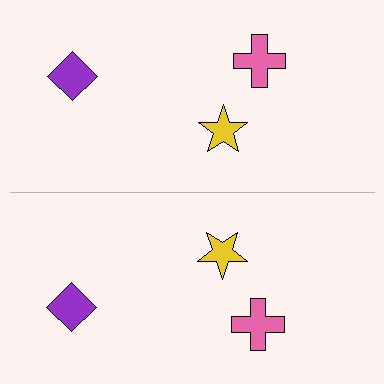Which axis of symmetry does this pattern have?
The pattern has a horizontal axis of symmetry running through the center of the image.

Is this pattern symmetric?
Yes, this pattern has bilateral (reflection) symmetry.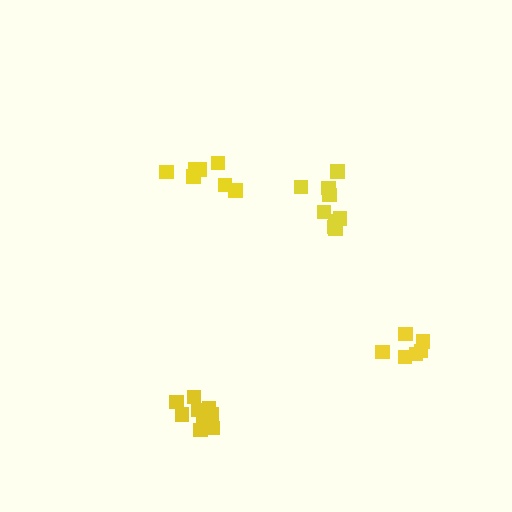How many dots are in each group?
Group 1: 7 dots, Group 2: 9 dots, Group 3: 9 dots, Group 4: 6 dots (31 total).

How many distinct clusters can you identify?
There are 4 distinct clusters.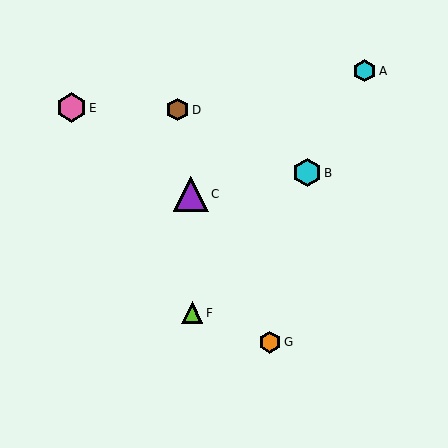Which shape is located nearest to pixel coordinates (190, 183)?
The purple triangle (labeled C) at (191, 194) is nearest to that location.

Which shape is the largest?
The purple triangle (labeled C) is the largest.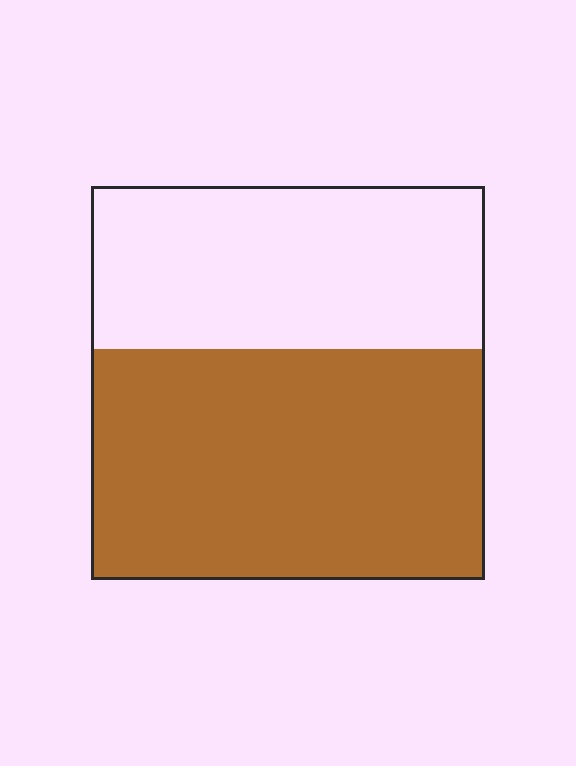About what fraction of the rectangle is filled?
About three fifths (3/5).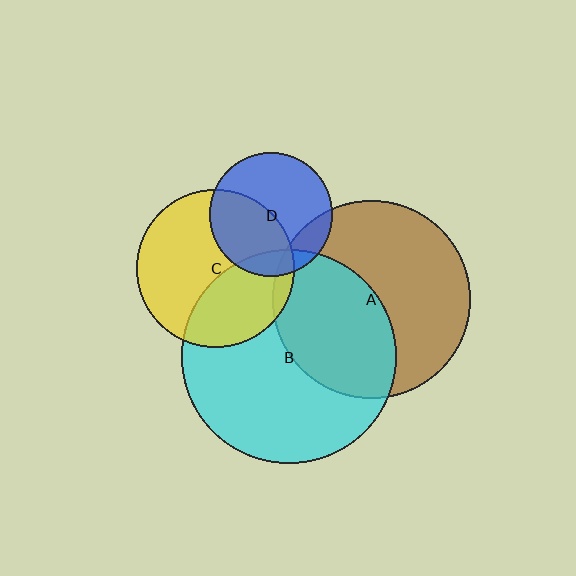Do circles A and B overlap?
Yes.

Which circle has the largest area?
Circle B (cyan).